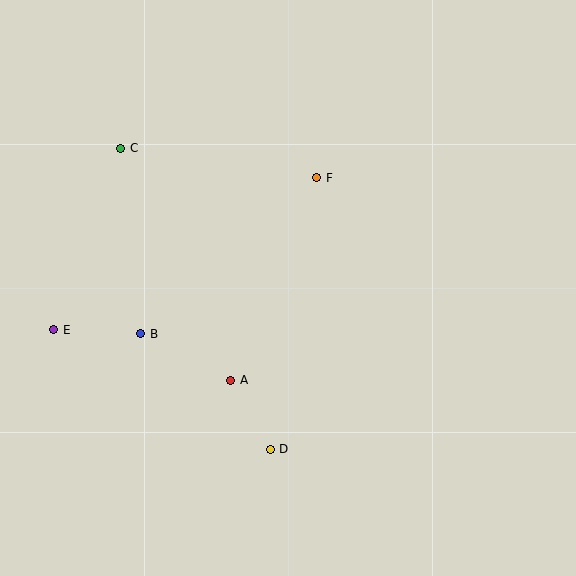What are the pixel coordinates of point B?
Point B is at (141, 334).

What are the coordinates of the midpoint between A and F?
The midpoint between A and F is at (274, 279).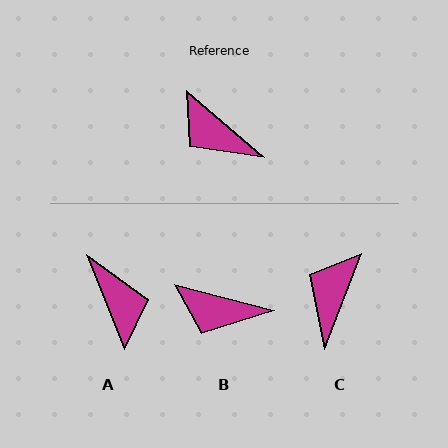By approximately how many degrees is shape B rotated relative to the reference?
Approximately 26 degrees counter-clockwise.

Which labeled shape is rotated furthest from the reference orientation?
A, about 152 degrees away.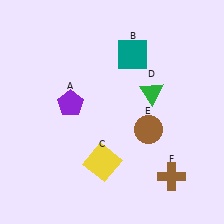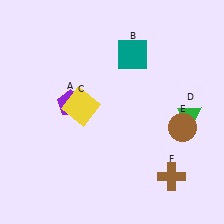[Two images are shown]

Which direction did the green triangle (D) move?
The green triangle (D) moved right.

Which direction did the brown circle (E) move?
The brown circle (E) moved right.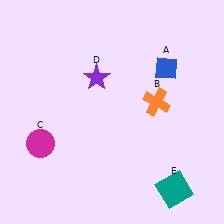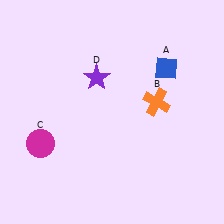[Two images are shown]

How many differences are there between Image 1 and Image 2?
There is 1 difference between the two images.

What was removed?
The teal square (E) was removed in Image 2.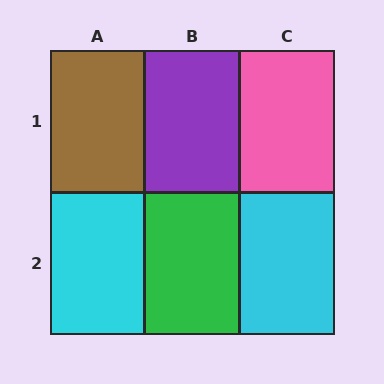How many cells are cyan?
2 cells are cyan.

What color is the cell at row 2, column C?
Cyan.